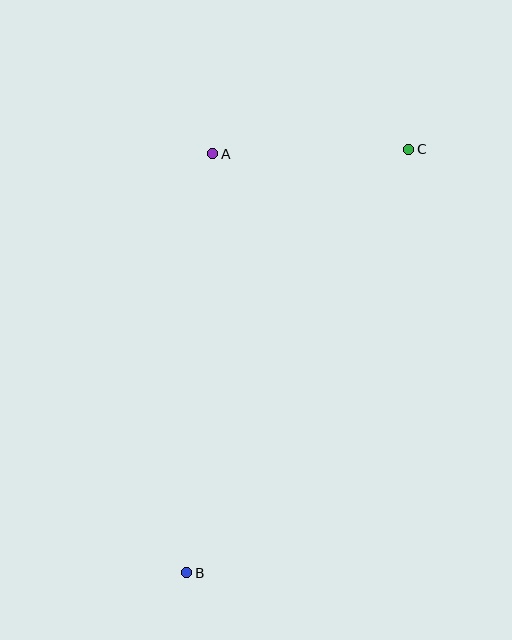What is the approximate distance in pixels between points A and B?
The distance between A and B is approximately 420 pixels.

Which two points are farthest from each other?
Points B and C are farthest from each other.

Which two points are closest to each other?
Points A and C are closest to each other.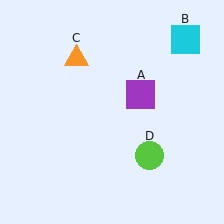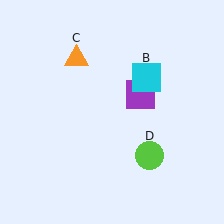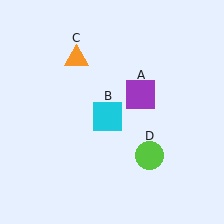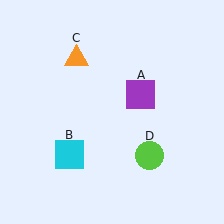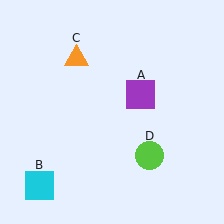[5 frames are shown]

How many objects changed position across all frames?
1 object changed position: cyan square (object B).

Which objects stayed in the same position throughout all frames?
Purple square (object A) and orange triangle (object C) and lime circle (object D) remained stationary.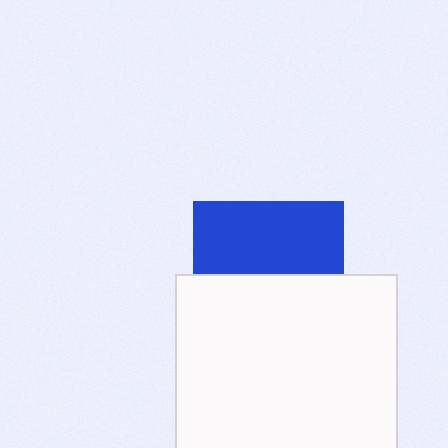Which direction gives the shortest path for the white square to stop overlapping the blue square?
Moving down gives the shortest separation.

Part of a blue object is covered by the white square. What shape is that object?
It is a square.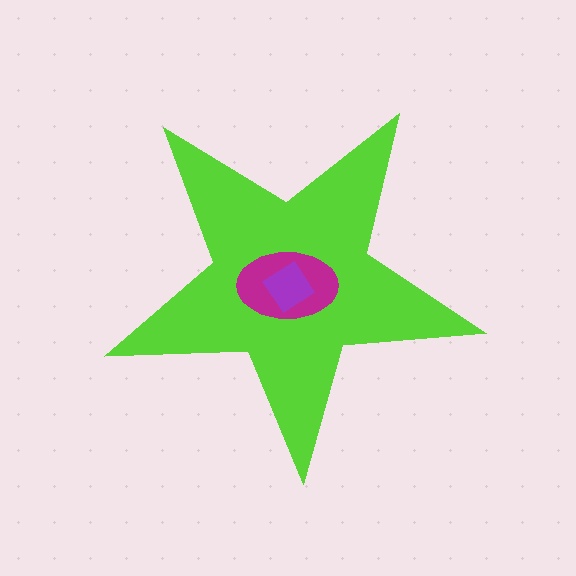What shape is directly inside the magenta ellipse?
The purple diamond.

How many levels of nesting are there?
3.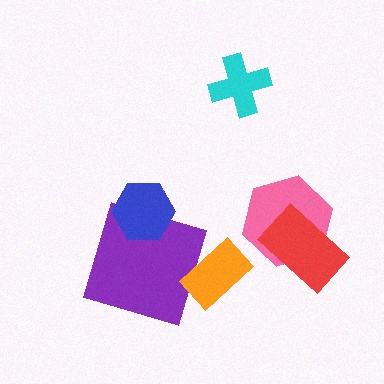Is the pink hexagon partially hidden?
Yes, it is partially covered by another shape.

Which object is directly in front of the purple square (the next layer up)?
The orange rectangle is directly in front of the purple square.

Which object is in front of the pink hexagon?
The red rectangle is in front of the pink hexagon.